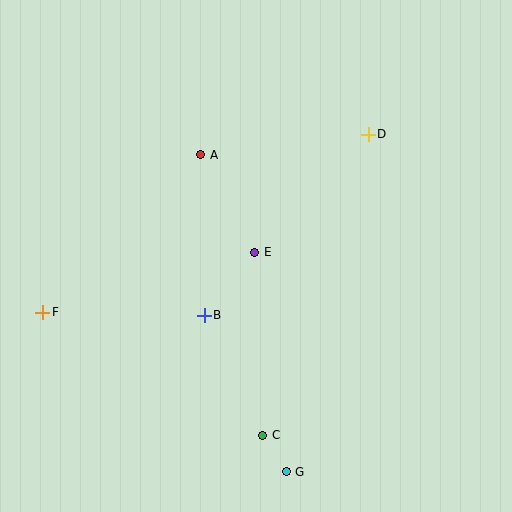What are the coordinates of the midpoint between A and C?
The midpoint between A and C is at (232, 295).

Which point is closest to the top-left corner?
Point A is closest to the top-left corner.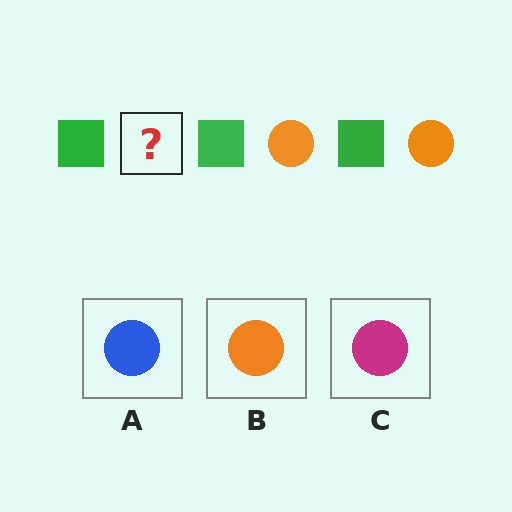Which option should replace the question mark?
Option B.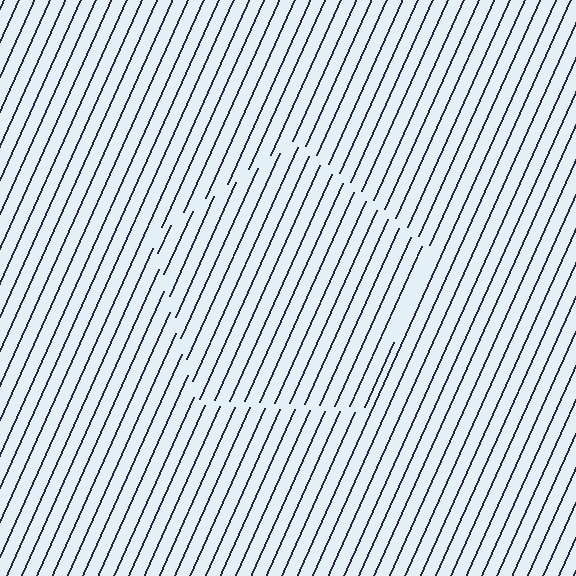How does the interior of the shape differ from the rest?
The interior of the shape contains the same grating, shifted by half a period — the contour is defined by the phase discontinuity where line-ends from the inner and outer gratings abut.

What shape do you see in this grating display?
An illusory pentagon. The interior of the shape contains the same grating, shifted by half a period — the contour is defined by the phase discontinuity where line-ends from the inner and outer gratings abut.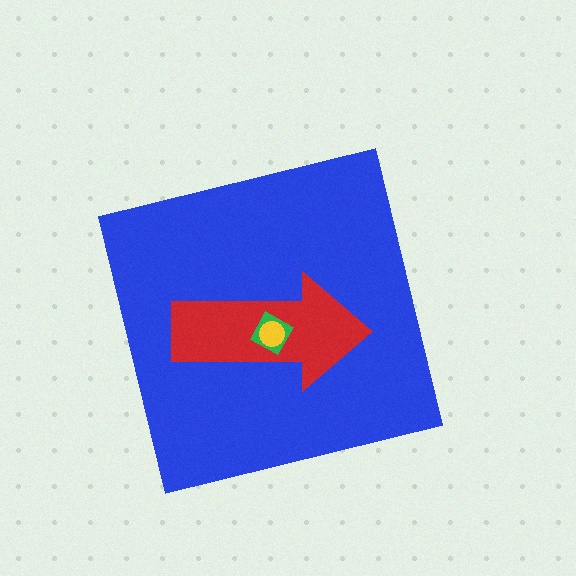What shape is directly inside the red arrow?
The green square.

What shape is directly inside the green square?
The yellow circle.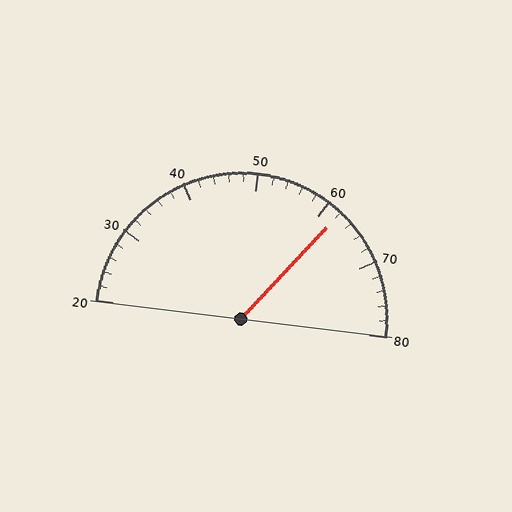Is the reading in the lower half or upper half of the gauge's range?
The reading is in the upper half of the range (20 to 80).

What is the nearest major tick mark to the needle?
The nearest major tick mark is 60.